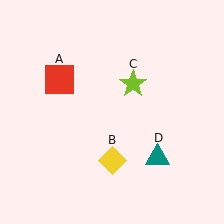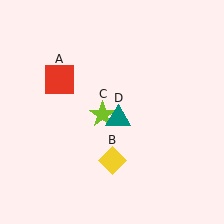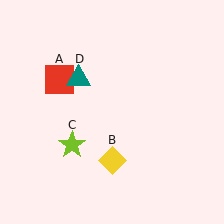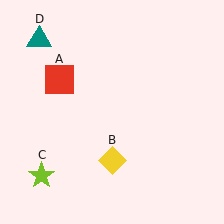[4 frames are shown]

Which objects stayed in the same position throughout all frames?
Red square (object A) and yellow diamond (object B) remained stationary.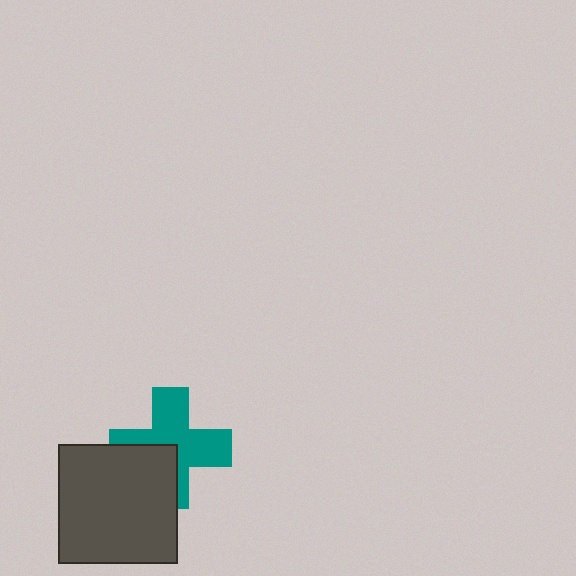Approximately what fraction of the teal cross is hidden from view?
Roughly 35% of the teal cross is hidden behind the dark gray square.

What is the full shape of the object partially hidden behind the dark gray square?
The partially hidden object is a teal cross.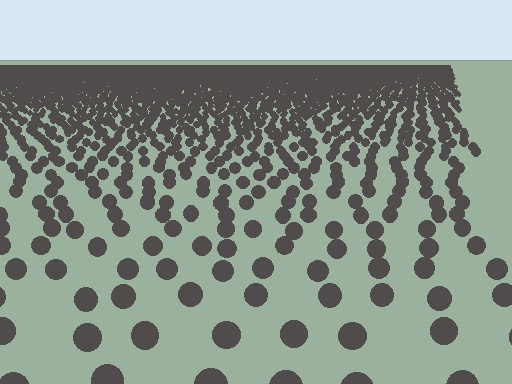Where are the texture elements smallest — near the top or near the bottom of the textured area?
Near the top.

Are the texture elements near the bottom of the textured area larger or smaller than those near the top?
Larger. Near the bottom, elements are closer to the viewer and appear at a bigger on-screen size.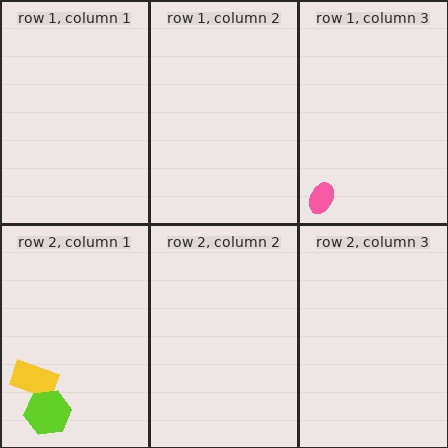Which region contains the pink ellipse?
The row 1, column 3 region.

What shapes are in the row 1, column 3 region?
The pink ellipse.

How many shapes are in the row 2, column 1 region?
2.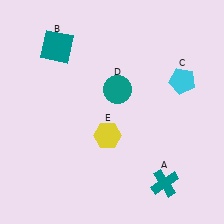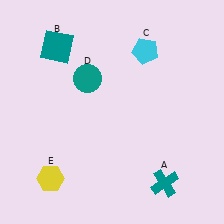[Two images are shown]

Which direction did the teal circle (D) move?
The teal circle (D) moved left.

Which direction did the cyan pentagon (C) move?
The cyan pentagon (C) moved left.